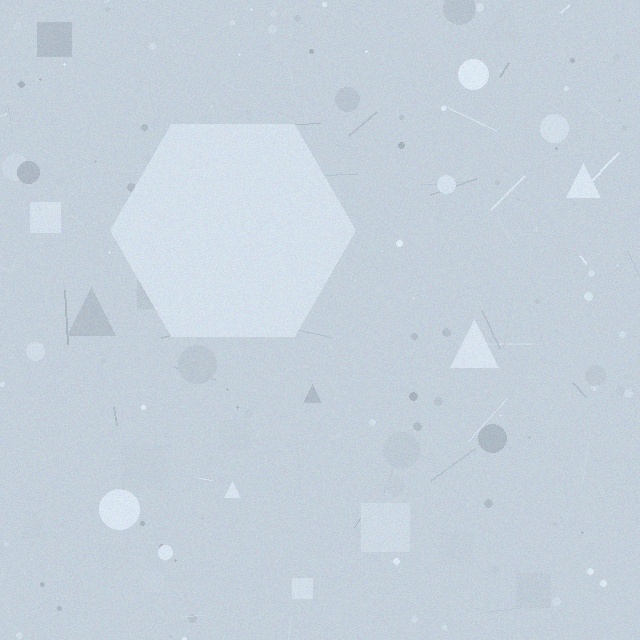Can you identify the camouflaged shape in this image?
The camouflaged shape is a hexagon.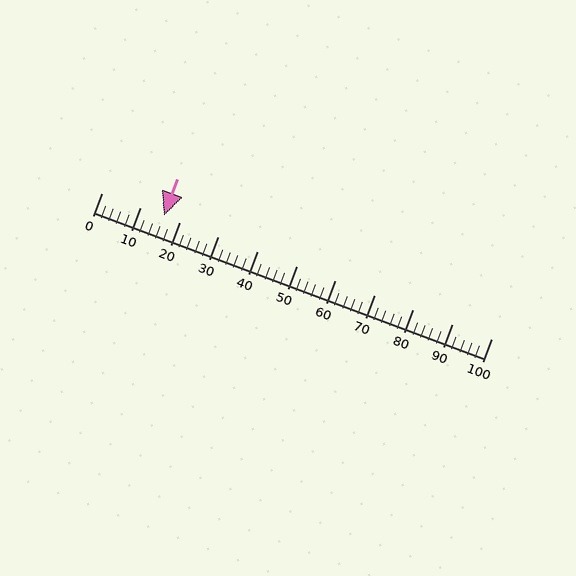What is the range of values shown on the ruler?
The ruler shows values from 0 to 100.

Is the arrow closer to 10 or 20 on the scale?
The arrow is closer to 20.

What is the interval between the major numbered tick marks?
The major tick marks are spaced 10 units apart.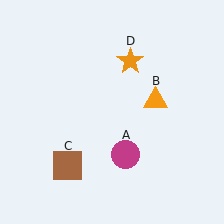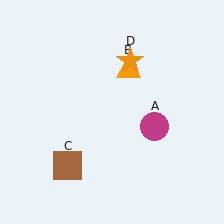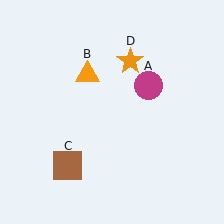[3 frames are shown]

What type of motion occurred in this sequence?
The magenta circle (object A), orange triangle (object B) rotated counterclockwise around the center of the scene.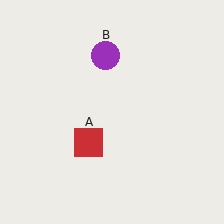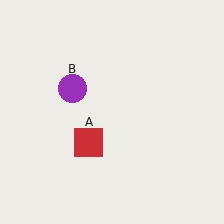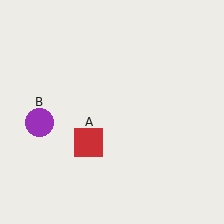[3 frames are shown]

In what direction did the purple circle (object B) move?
The purple circle (object B) moved down and to the left.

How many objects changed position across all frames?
1 object changed position: purple circle (object B).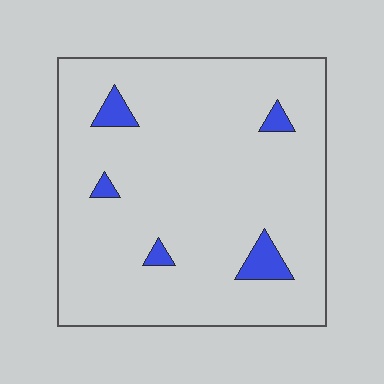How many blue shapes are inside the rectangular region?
5.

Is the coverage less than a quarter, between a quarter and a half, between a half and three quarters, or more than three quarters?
Less than a quarter.